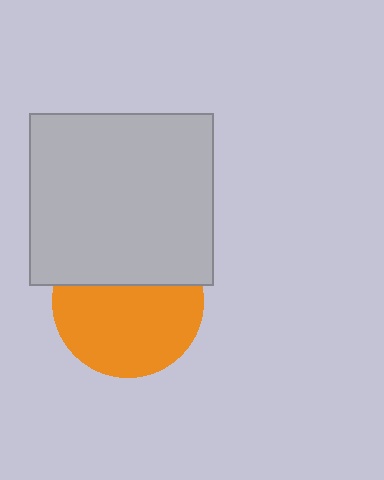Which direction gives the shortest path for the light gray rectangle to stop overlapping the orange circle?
Moving up gives the shortest separation.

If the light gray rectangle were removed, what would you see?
You would see the complete orange circle.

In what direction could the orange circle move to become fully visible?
The orange circle could move down. That would shift it out from behind the light gray rectangle entirely.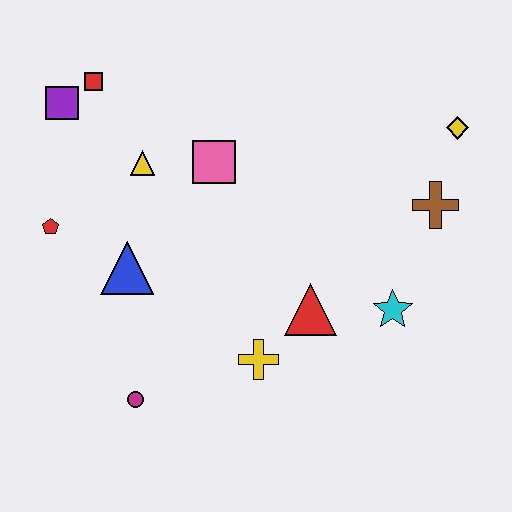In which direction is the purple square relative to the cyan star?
The purple square is to the left of the cyan star.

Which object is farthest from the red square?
The cyan star is farthest from the red square.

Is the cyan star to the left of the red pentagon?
No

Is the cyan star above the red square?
No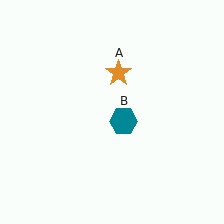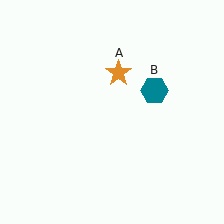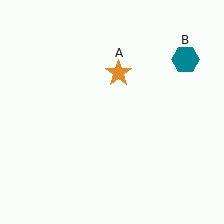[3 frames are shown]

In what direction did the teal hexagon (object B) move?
The teal hexagon (object B) moved up and to the right.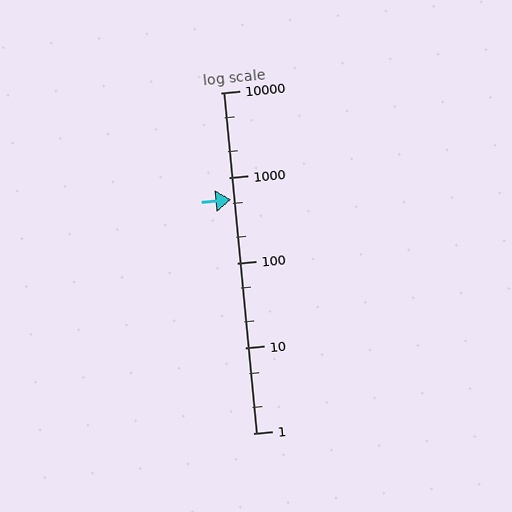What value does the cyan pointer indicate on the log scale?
The pointer indicates approximately 550.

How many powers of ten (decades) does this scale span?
The scale spans 4 decades, from 1 to 10000.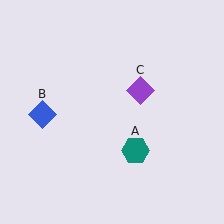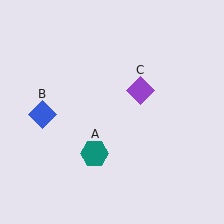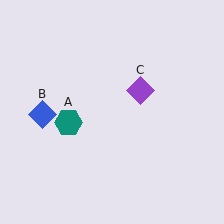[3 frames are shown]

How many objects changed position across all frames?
1 object changed position: teal hexagon (object A).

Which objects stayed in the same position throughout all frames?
Blue diamond (object B) and purple diamond (object C) remained stationary.